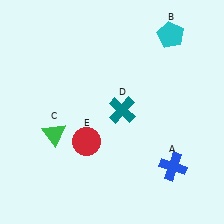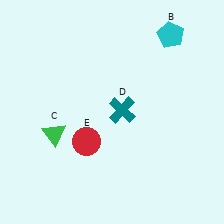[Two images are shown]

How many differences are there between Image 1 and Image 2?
There is 1 difference between the two images.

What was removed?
The blue cross (A) was removed in Image 2.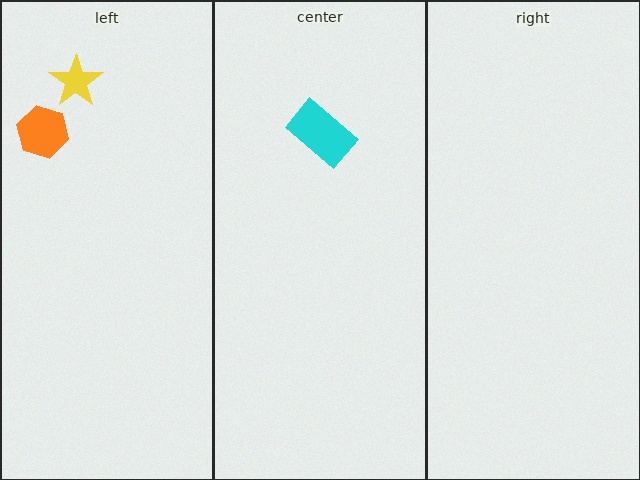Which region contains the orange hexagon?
The left region.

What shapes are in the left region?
The orange hexagon, the yellow star.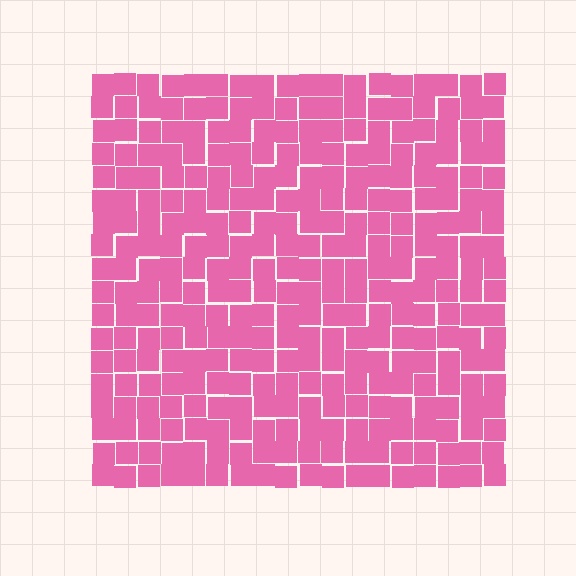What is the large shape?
The large shape is a square.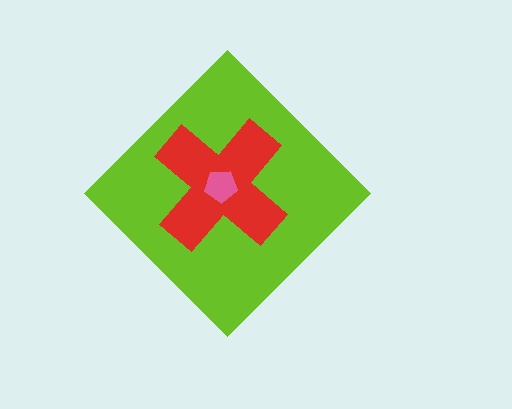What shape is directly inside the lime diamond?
The red cross.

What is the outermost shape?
The lime diamond.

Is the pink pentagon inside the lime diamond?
Yes.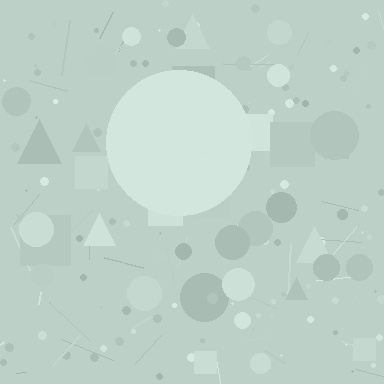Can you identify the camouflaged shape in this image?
The camouflaged shape is a circle.